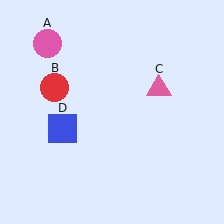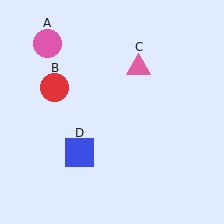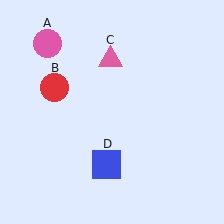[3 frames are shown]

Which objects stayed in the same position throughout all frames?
Pink circle (object A) and red circle (object B) remained stationary.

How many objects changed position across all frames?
2 objects changed position: pink triangle (object C), blue square (object D).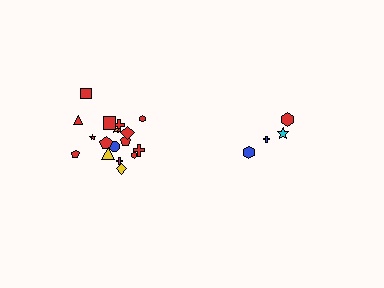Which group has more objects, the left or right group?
The left group.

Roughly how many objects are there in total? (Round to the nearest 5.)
Roughly 20 objects in total.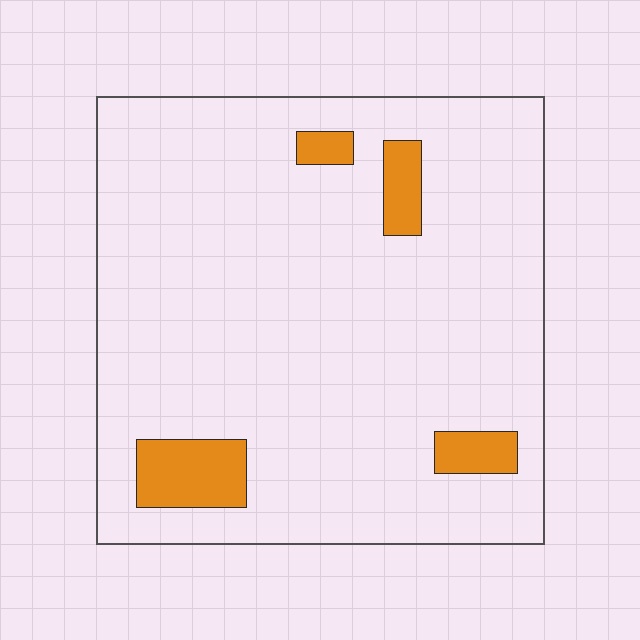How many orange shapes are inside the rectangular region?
4.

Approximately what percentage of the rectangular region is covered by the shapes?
Approximately 10%.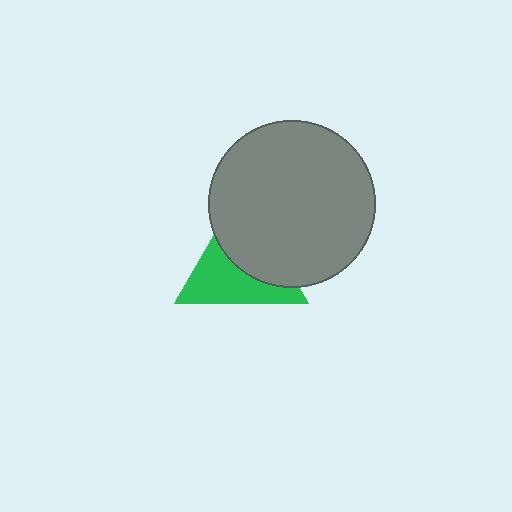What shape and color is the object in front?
The object in front is a gray circle.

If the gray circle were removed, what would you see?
You would see the complete green triangle.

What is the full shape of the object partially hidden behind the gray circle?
The partially hidden object is a green triangle.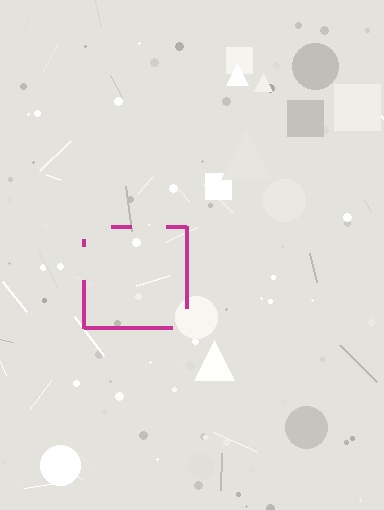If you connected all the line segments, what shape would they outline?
They would outline a square.